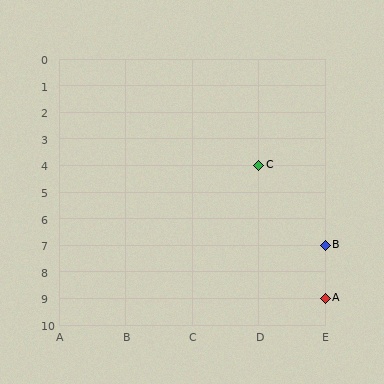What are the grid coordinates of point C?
Point C is at grid coordinates (D, 4).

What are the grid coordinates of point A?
Point A is at grid coordinates (E, 9).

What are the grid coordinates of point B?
Point B is at grid coordinates (E, 7).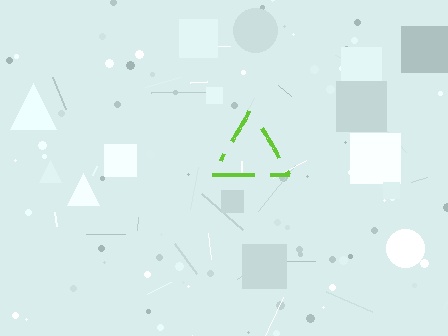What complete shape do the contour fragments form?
The contour fragments form a triangle.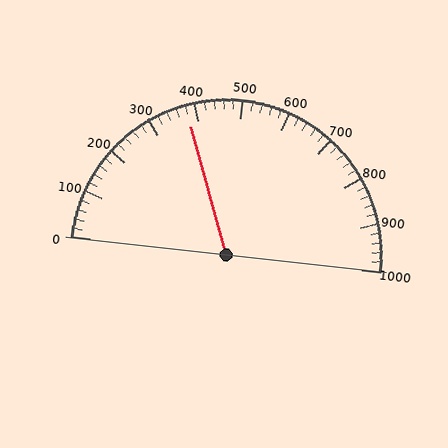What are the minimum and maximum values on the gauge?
The gauge ranges from 0 to 1000.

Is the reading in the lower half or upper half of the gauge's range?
The reading is in the lower half of the range (0 to 1000).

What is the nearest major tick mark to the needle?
The nearest major tick mark is 400.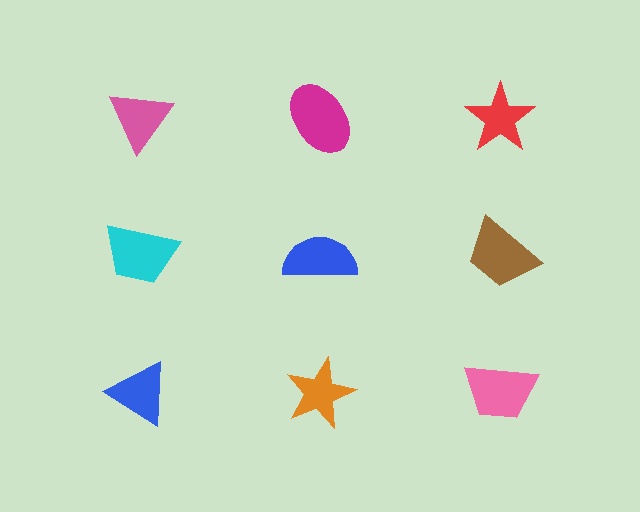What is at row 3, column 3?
A pink trapezoid.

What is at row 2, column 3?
A brown trapezoid.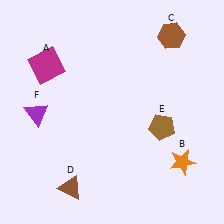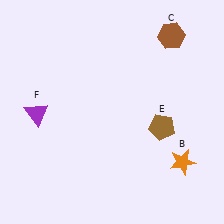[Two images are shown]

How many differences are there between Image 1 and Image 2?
There are 2 differences between the two images.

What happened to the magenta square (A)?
The magenta square (A) was removed in Image 2. It was in the top-left area of Image 1.